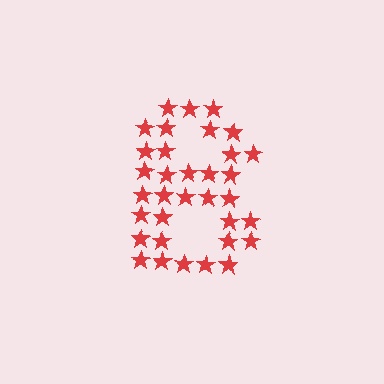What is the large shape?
The large shape is the digit 8.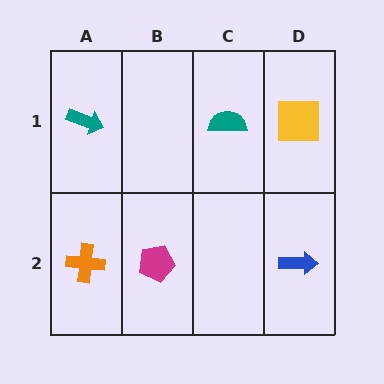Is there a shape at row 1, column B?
No, that cell is empty.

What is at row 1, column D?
A yellow square.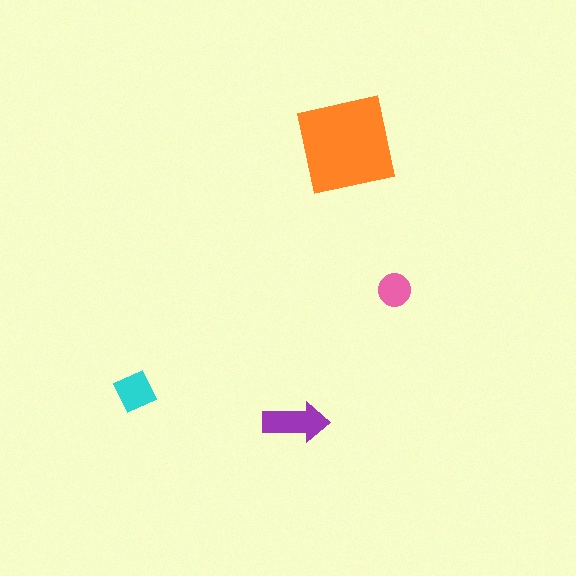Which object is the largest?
The orange square.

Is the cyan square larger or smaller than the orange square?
Smaller.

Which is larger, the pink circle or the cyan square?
The cyan square.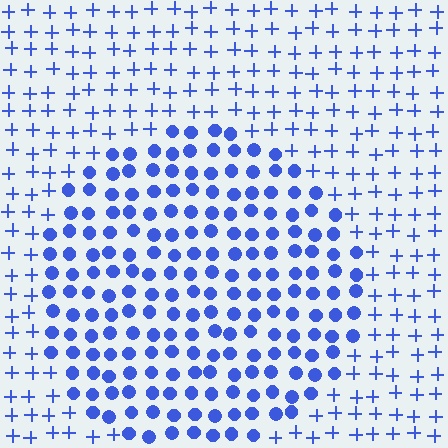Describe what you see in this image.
The image is filled with small blue elements arranged in a uniform grid. A circle-shaped region contains circles, while the surrounding area contains plus signs. The boundary is defined purely by the change in element shape.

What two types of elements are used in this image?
The image uses circles inside the circle region and plus signs outside it.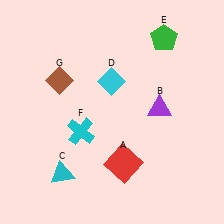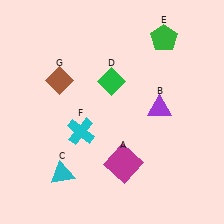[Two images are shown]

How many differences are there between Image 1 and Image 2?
There are 2 differences between the two images.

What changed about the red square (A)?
In Image 1, A is red. In Image 2, it changed to magenta.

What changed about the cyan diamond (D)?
In Image 1, D is cyan. In Image 2, it changed to green.